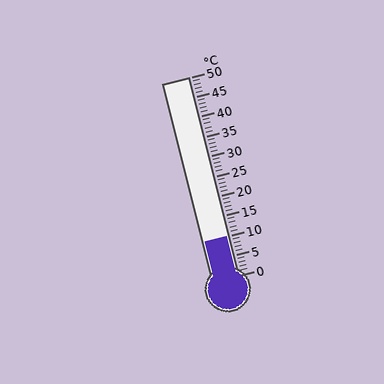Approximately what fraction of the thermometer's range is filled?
The thermometer is filled to approximately 20% of its range.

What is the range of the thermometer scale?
The thermometer scale ranges from 0°C to 50°C.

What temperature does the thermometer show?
The thermometer shows approximately 10°C.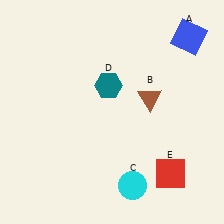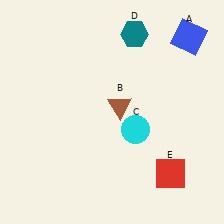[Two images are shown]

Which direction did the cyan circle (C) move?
The cyan circle (C) moved up.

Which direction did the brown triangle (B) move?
The brown triangle (B) moved left.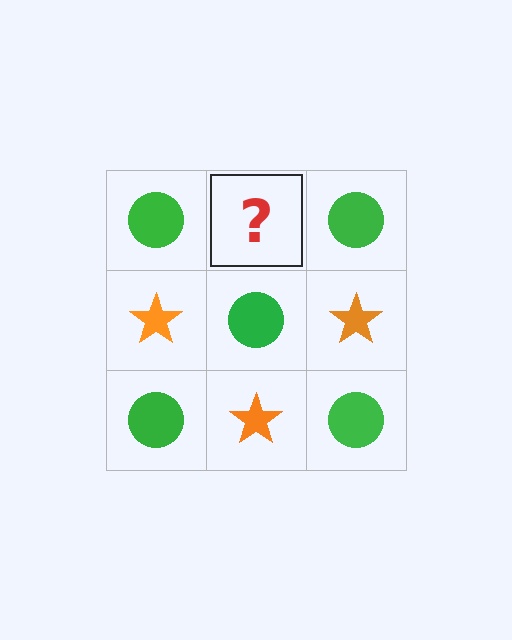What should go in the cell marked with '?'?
The missing cell should contain an orange star.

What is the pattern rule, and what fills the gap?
The rule is that it alternates green circle and orange star in a checkerboard pattern. The gap should be filled with an orange star.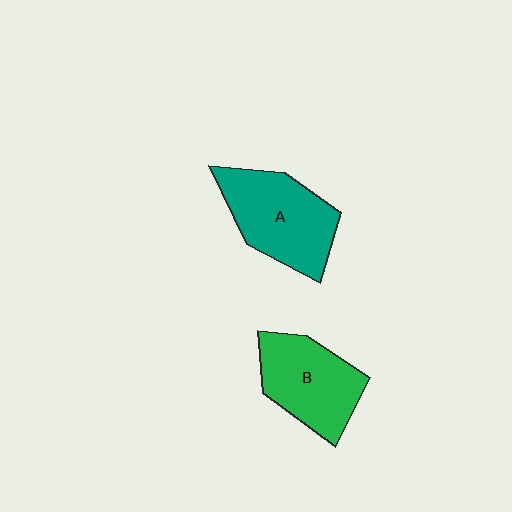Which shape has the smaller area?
Shape B (green).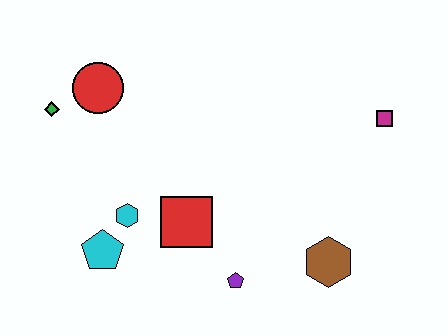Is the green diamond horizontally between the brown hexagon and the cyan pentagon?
No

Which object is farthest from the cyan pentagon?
The magenta square is farthest from the cyan pentagon.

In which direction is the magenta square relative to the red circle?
The magenta square is to the right of the red circle.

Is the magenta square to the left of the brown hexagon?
No